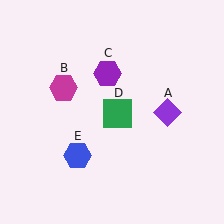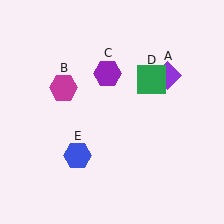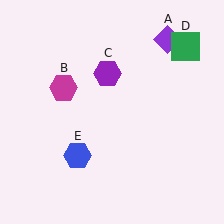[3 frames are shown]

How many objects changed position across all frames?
2 objects changed position: purple diamond (object A), green square (object D).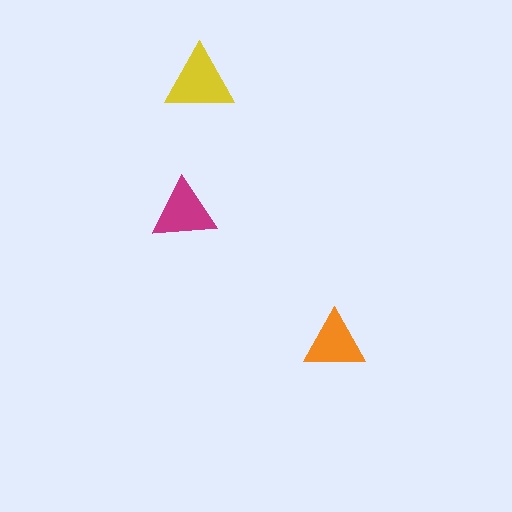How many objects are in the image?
There are 3 objects in the image.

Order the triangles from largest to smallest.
the yellow one, the magenta one, the orange one.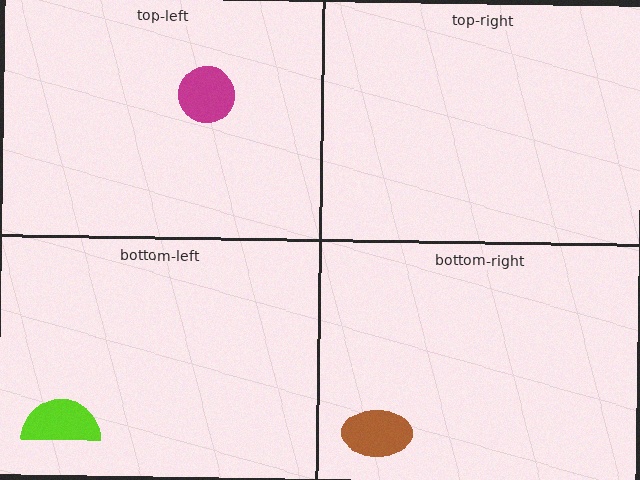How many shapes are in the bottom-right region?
1.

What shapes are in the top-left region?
The magenta circle.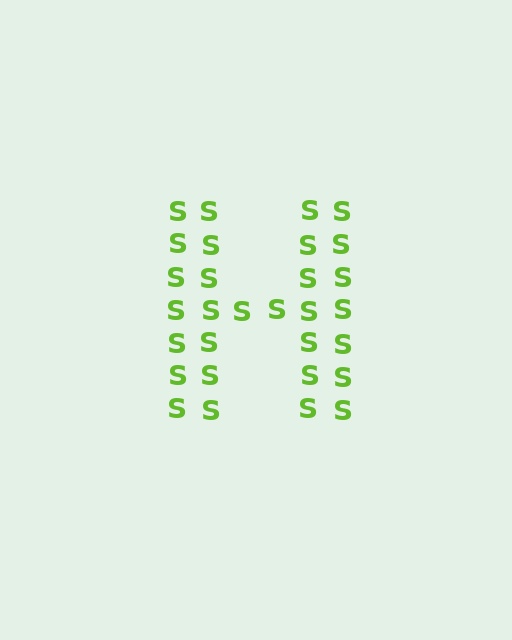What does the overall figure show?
The overall figure shows the letter H.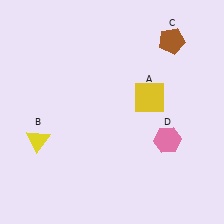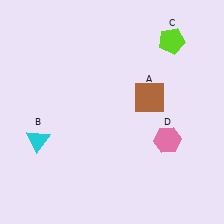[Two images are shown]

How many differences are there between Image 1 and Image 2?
There are 3 differences between the two images.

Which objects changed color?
A changed from yellow to brown. B changed from yellow to cyan. C changed from brown to lime.